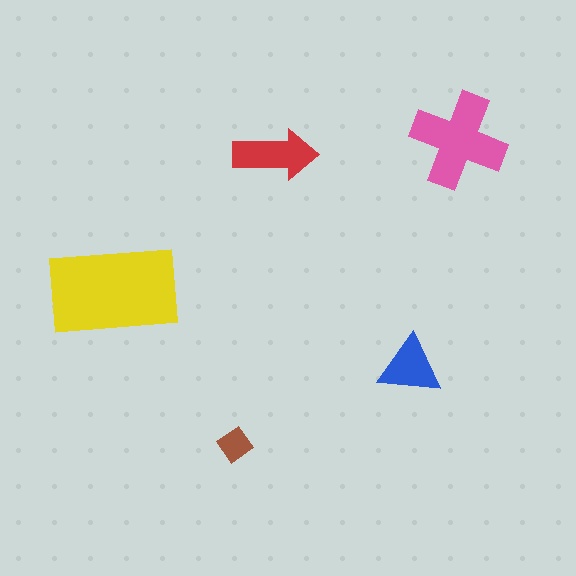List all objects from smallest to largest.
The brown diamond, the blue triangle, the red arrow, the pink cross, the yellow rectangle.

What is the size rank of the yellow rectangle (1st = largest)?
1st.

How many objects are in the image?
There are 5 objects in the image.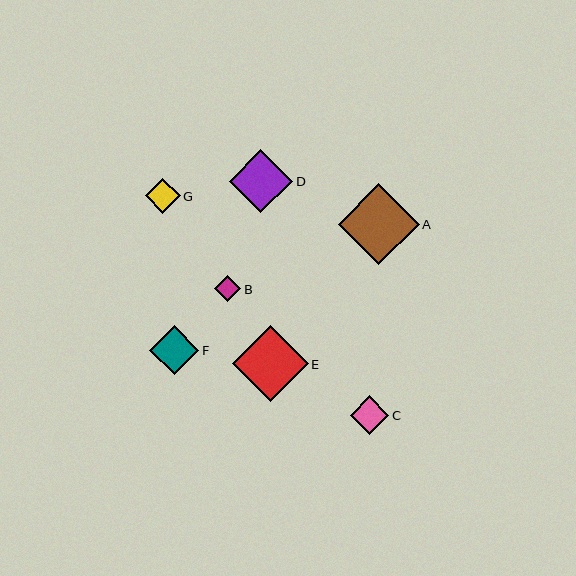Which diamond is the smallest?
Diamond B is the smallest with a size of approximately 26 pixels.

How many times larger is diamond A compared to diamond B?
Diamond A is approximately 3.1 times the size of diamond B.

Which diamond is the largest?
Diamond A is the largest with a size of approximately 81 pixels.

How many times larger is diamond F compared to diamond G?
Diamond F is approximately 1.4 times the size of diamond G.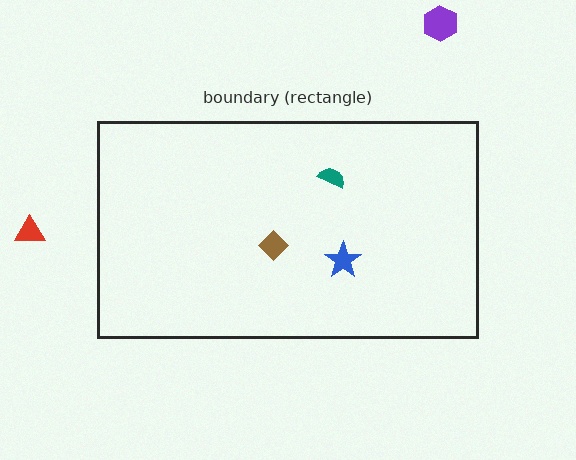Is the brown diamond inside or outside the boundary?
Inside.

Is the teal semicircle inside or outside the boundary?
Inside.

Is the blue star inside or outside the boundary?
Inside.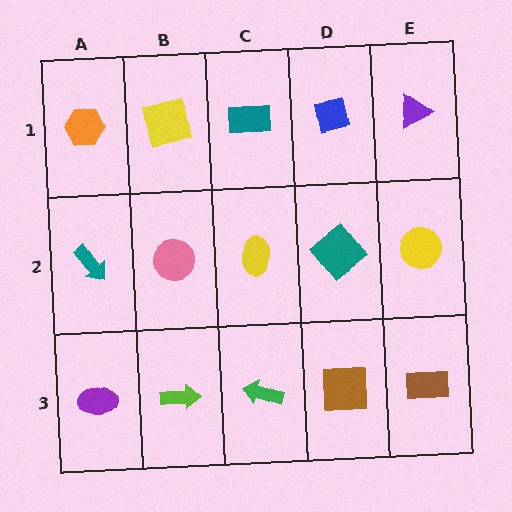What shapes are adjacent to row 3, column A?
A teal arrow (row 2, column A), a lime arrow (row 3, column B).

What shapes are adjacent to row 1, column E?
A yellow circle (row 2, column E), a blue square (row 1, column D).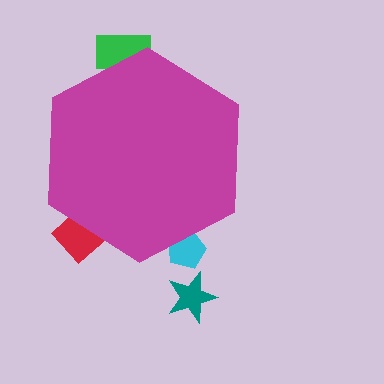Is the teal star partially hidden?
No, the teal star is fully visible.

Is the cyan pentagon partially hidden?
Yes, the cyan pentagon is partially hidden behind the magenta hexagon.